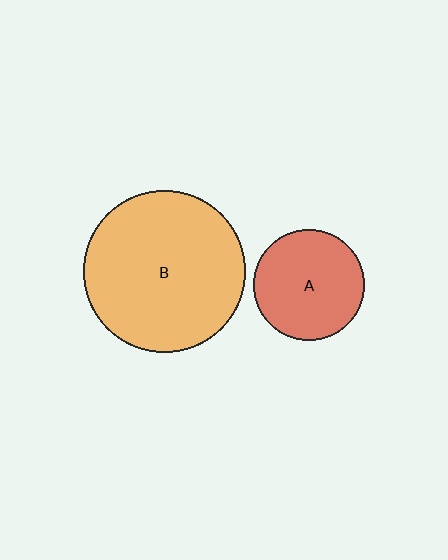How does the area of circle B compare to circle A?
Approximately 2.1 times.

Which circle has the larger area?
Circle B (orange).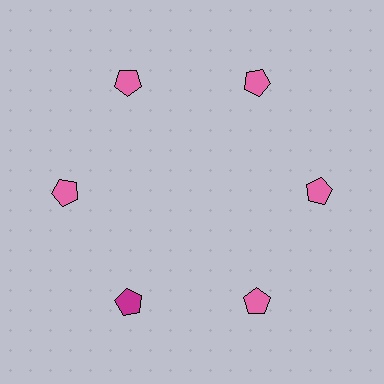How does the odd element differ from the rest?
It has a different color: magenta instead of pink.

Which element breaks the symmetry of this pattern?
The magenta pentagon at roughly the 7 o'clock position breaks the symmetry. All other shapes are pink pentagons.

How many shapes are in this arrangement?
There are 6 shapes arranged in a ring pattern.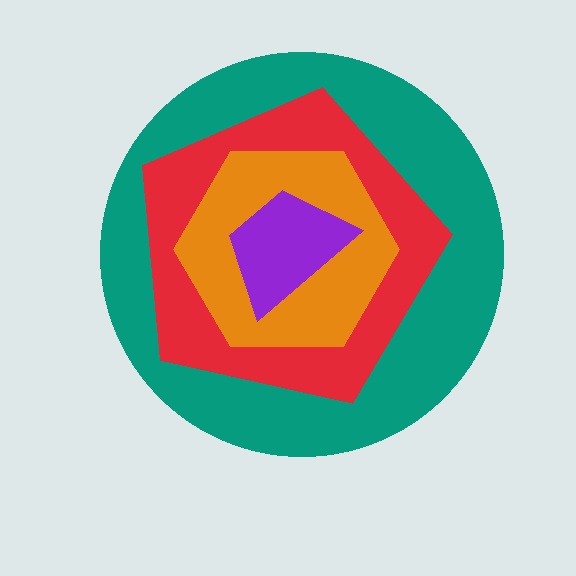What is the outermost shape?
The teal circle.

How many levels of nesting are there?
4.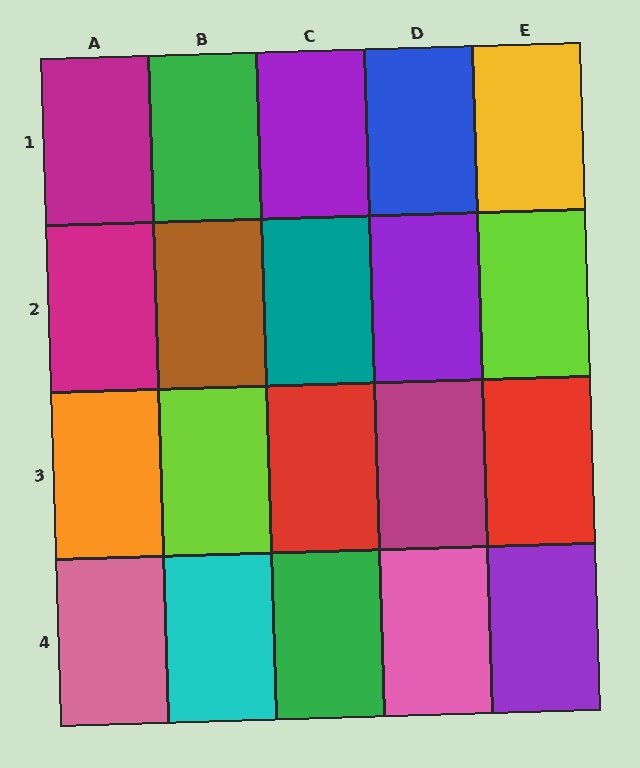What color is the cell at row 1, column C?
Purple.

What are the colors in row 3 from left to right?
Orange, lime, red, magenta, red.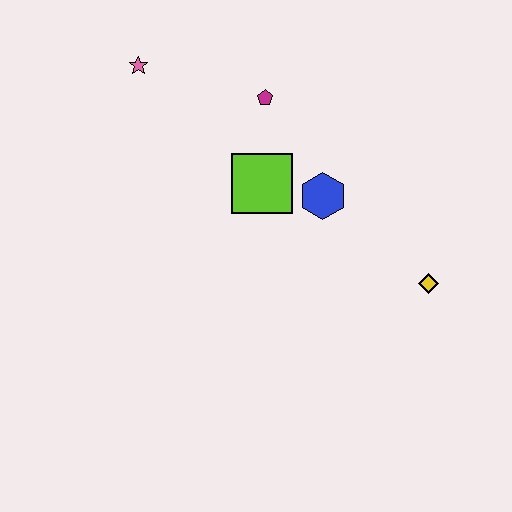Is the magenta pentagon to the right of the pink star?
Yes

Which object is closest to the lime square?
The blue hexagon is closest to the lime square.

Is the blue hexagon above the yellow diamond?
Yes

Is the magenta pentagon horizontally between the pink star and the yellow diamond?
Yes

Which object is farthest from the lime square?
The yellow diamond is farthest from the lime square.